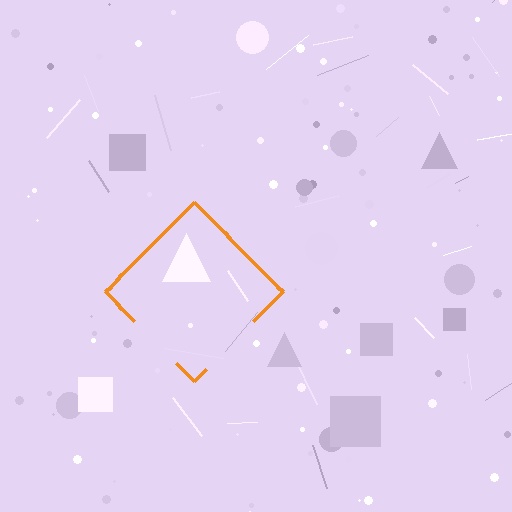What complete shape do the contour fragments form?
The contour fragments form a diamond.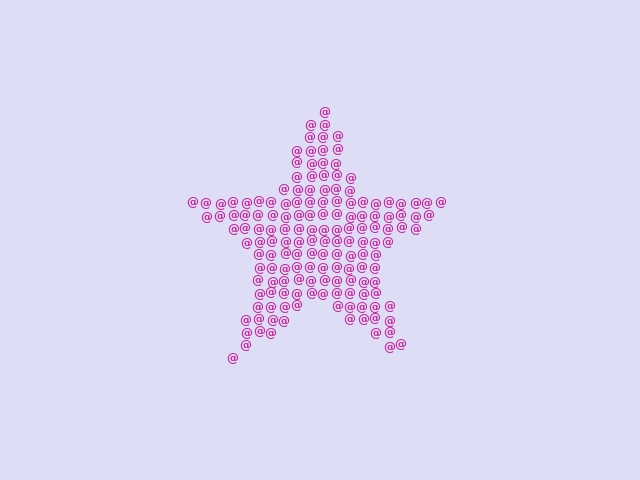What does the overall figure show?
The overall figure shows a star.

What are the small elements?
The small elements are at signs.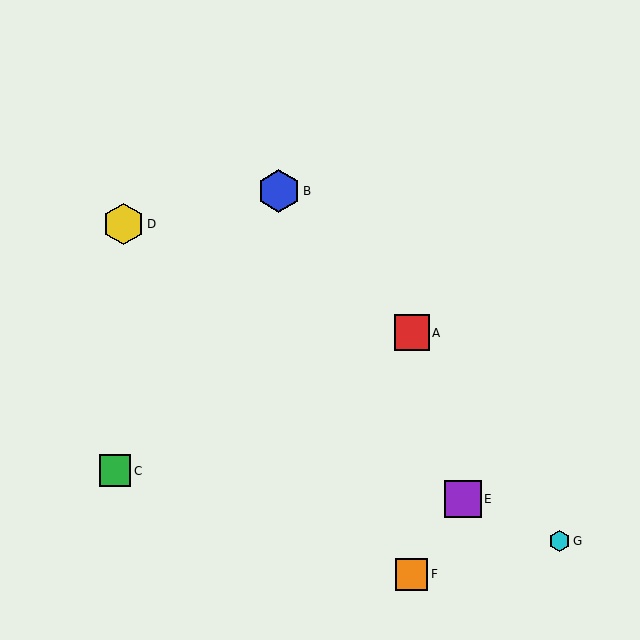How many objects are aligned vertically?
2 objects (A, F) are aligned vertically.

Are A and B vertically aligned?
No, A is at x≈412 and B is at x≈279.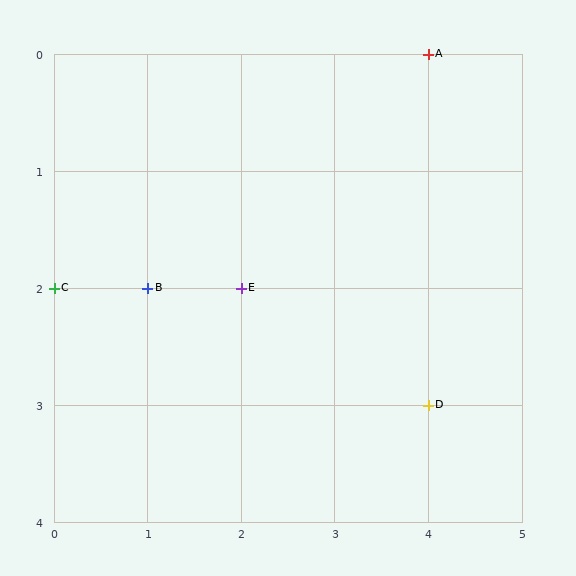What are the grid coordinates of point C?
Point C is at grid coordinates (0, 2).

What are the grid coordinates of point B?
Point B is at grid coordinates (1, 2).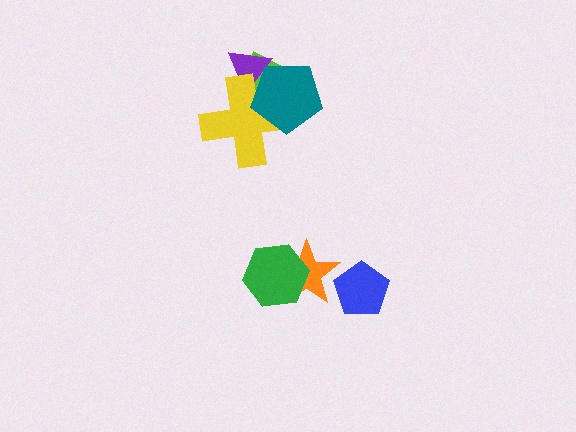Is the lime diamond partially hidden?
Yes, it is partially covered by another shape.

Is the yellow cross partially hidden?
Yes, it is partially covered by another shape.